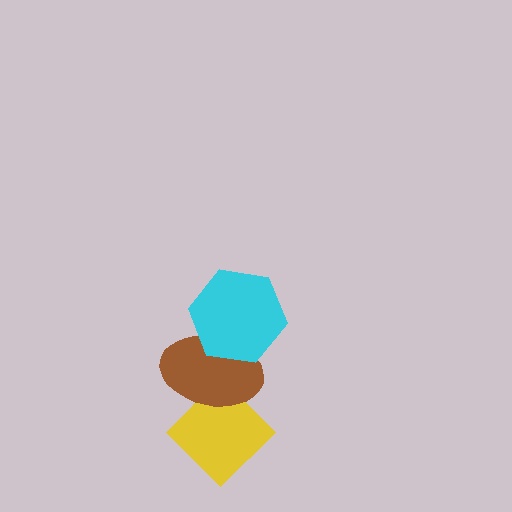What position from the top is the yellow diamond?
The yellow diamond is 3rd from the top.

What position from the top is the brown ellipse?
The brown ellipse is 2nd from the top.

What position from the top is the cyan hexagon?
The cyan hexagon is 1st from the top.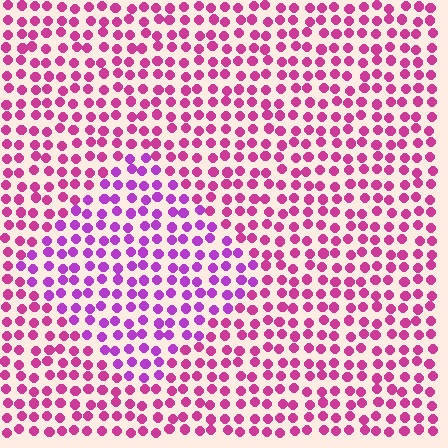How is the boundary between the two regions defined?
The boundary is defined purely by a slight shift in hue (about 30 degrees). Spacing, size, and orientation are identical on both sides.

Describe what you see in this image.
The image is filled with small magenta elements in a uniform arrangement. A diamond-shaped region is visible where the elements are tinted to a slightly different hue, forming a subtle color boundary.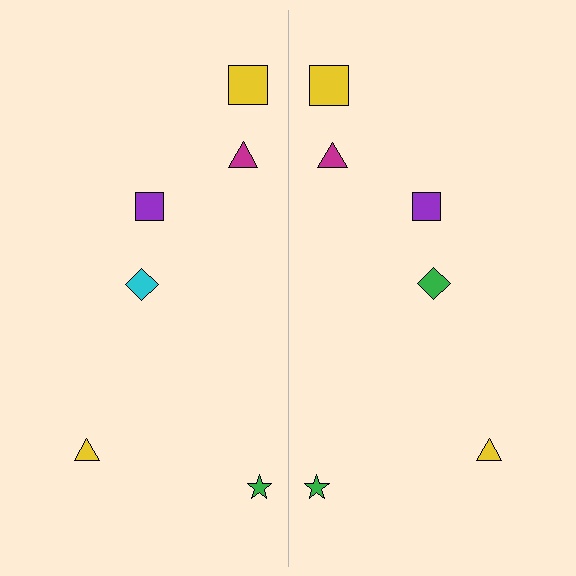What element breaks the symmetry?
The green diamond on the right side breaks the symmetry — its mirror counterpart is cyan.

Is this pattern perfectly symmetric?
No, the pattern is not perfectly symmetric. The green diamond on the right side breaks the symmetry — its mirror counterpart is cyan.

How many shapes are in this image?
There are 12 shapes in this image.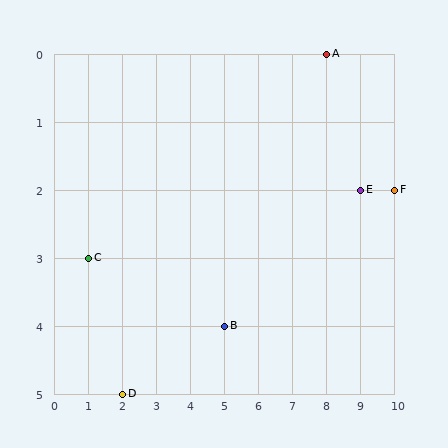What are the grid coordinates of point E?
Point E is at grid coordinates (9, 2).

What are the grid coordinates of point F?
Point F is at grid coordinates (10, 2).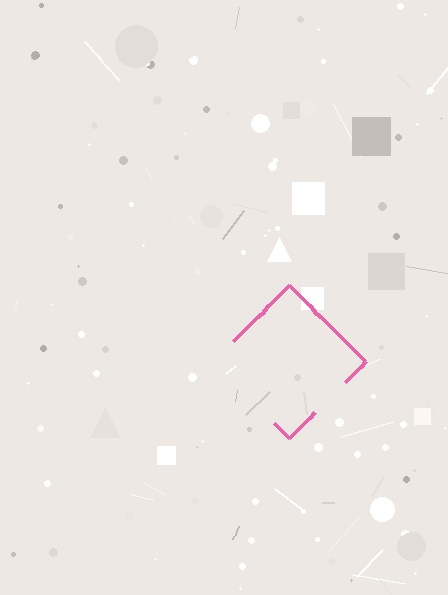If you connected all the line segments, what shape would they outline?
They would outline a diamond.